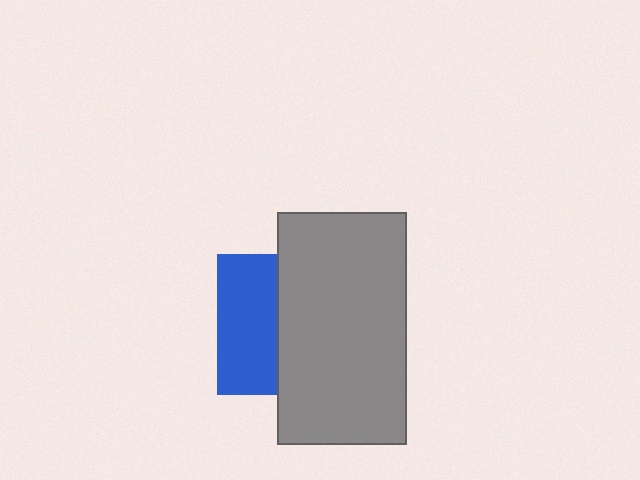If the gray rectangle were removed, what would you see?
You would see the complete blue square.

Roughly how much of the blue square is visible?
A small part of it is visible (roughly 42%).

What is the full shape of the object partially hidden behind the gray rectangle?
The partially hidden object is a blue square.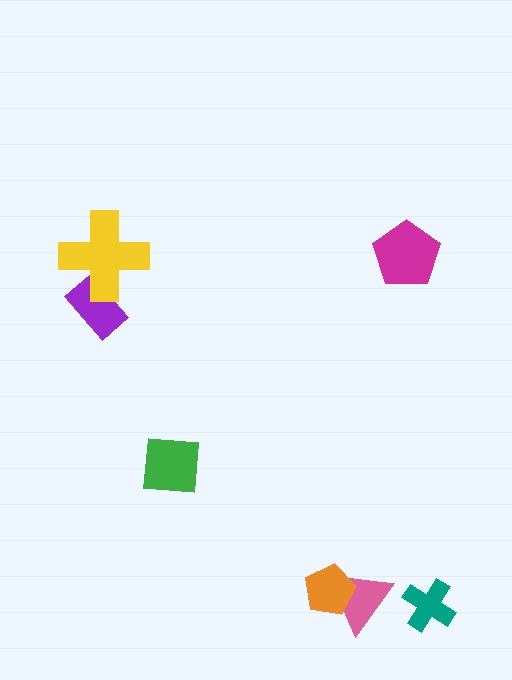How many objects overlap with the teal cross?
0 objects overlap with the teal cross.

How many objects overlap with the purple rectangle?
1 object overlaps with the purple rectangle.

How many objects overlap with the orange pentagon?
1 object overlaps with the orange pentagon.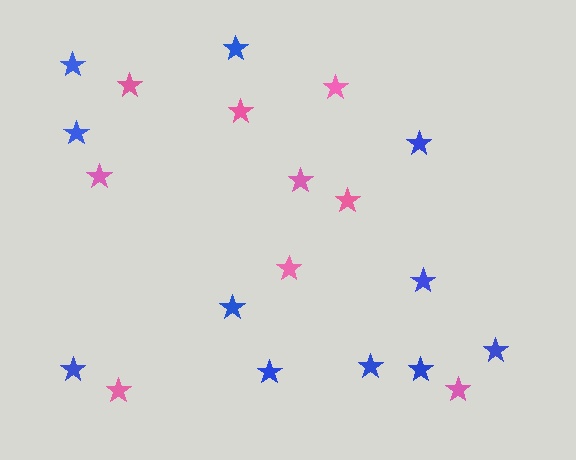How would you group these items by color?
There are 2 groups: one group of blue stars (11) and one group of pink stars (9).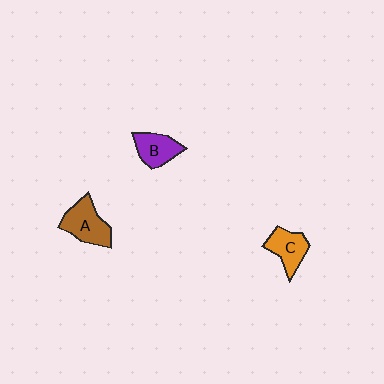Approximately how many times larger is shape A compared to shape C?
Approximately 1.2 times.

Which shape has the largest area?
Shape A (brown).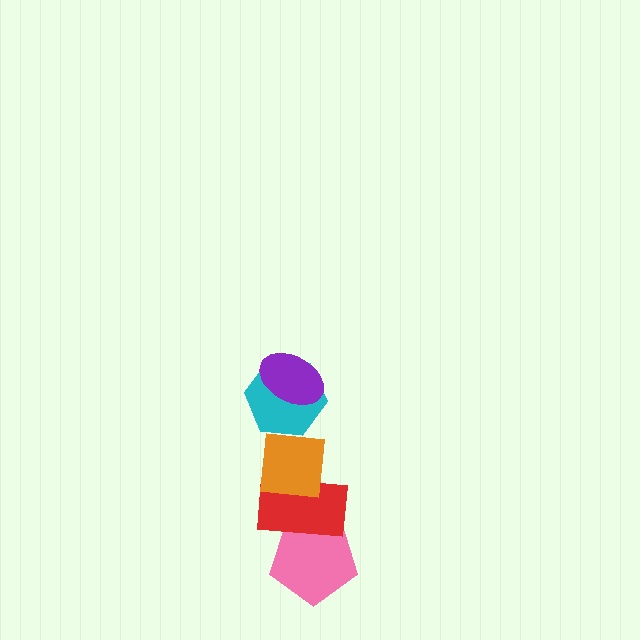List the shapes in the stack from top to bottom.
From top to bottom: the purple ellipse, the cyan hexagon, the orange square, the red rectangle, the pink pentagon.